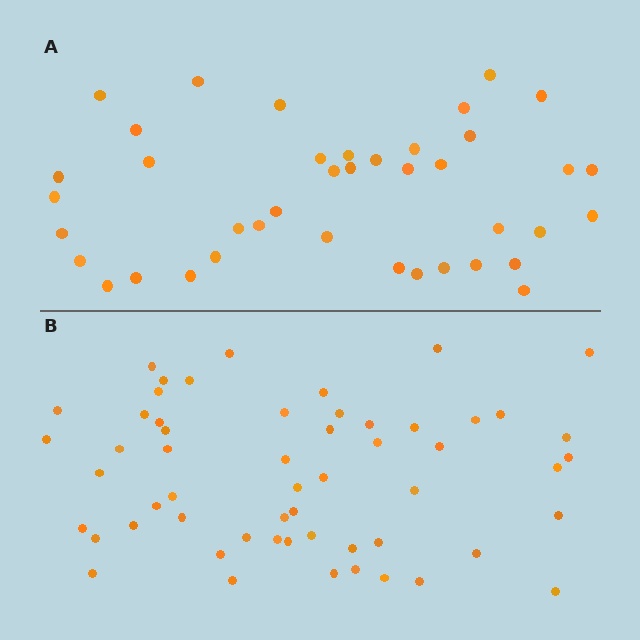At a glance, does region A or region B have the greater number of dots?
Region B (the bottom region) has more dots.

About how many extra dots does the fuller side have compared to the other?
Region B has approximately 15 more dots than region A.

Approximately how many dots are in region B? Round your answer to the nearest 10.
About 60 dots. (The exact count is 56, which rounds to 60.)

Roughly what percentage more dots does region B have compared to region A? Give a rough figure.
About 40% more.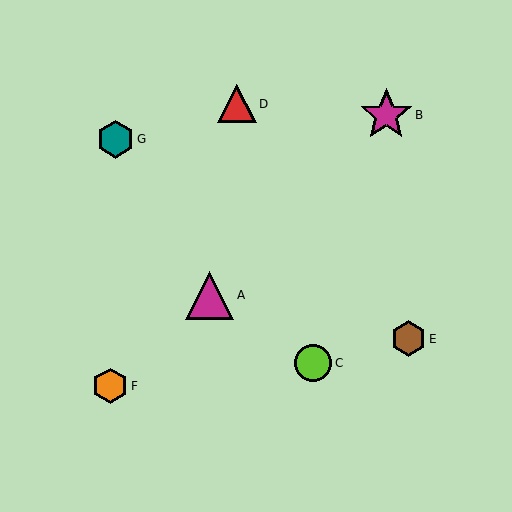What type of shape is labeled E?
Shape E is a brown hexagon.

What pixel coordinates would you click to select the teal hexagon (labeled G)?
Click at (115, 139) to select the teal hexagon G.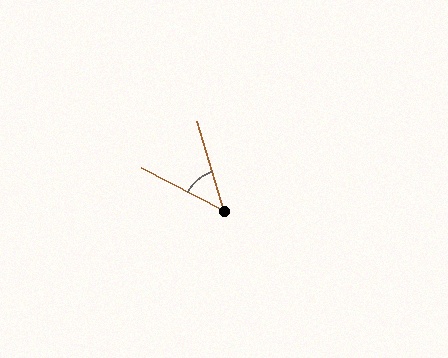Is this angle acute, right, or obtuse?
It is acute.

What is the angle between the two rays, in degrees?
Approximately 46 degrees.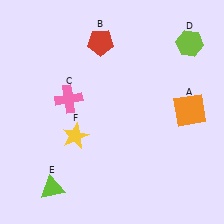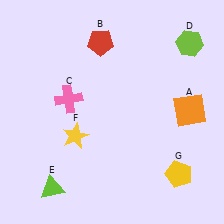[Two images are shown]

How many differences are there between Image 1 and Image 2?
There is 1 difference between the two images.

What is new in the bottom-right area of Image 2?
A yellow pentagon (G) was added in the bottom-right area of Image 2.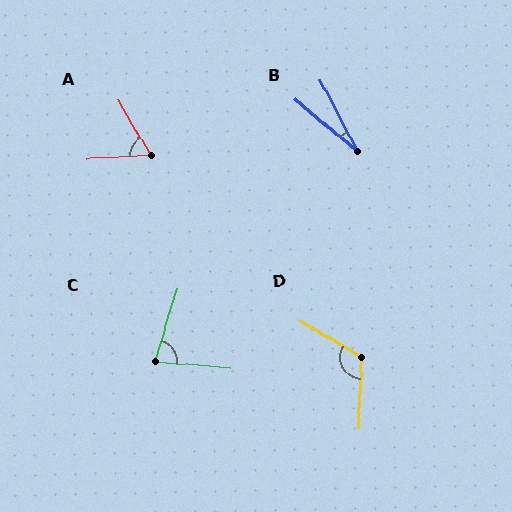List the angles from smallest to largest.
B (23°), A (63°), C (78°), D (118°).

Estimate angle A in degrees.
Approximately 63 degrees.